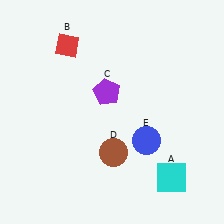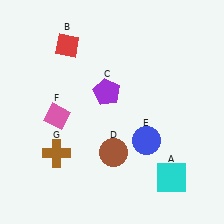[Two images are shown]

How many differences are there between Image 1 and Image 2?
There are 2 differences between the two images.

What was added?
A pink diamond (F), a brown cross (G) were added in Image 2.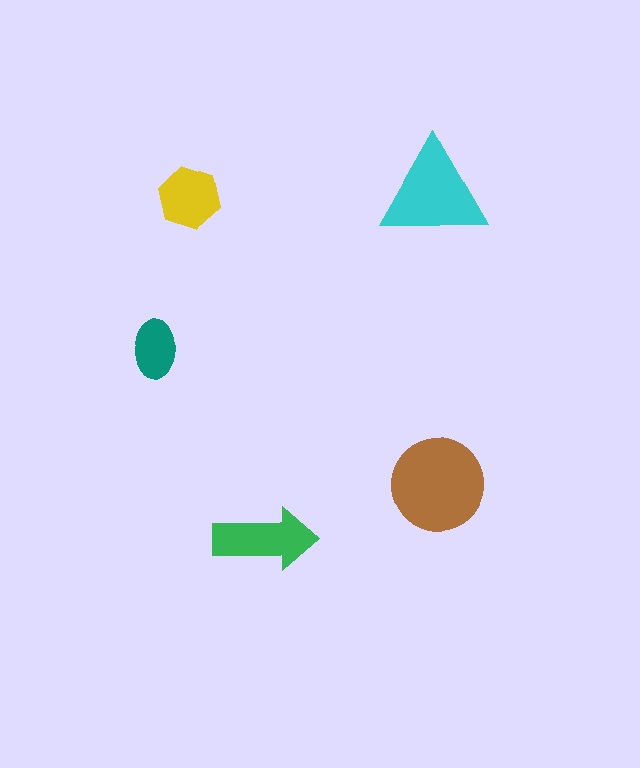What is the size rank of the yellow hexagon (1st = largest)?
4th.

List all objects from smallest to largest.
The teal ellipse, the yellow hexagon, the green arrow, the cyan triangle, the brown circle.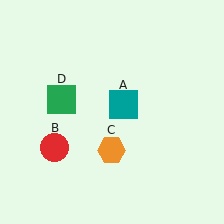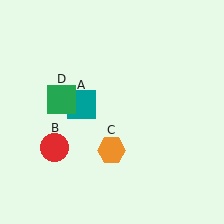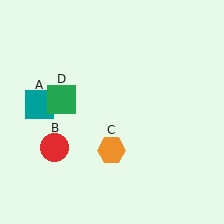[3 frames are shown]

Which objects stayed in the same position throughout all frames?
Red circle (object B) and orange hexagon (object C) and green square (object D) remained stationary.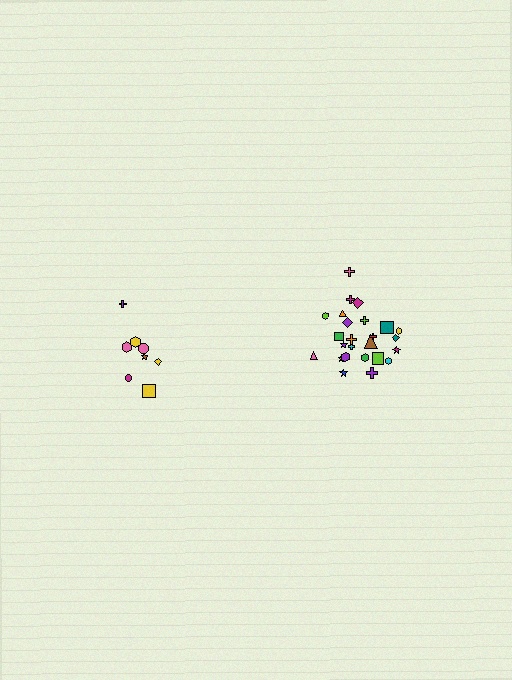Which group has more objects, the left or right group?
The right group.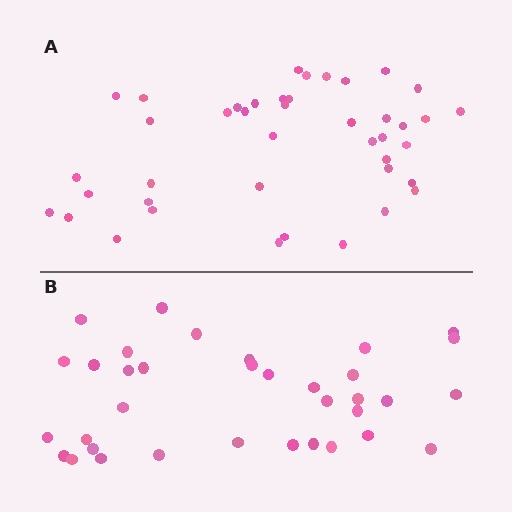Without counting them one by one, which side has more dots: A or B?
Region A (the top region) has more dots.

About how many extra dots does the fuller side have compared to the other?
Region A has roughly 8 or so more dots than region B.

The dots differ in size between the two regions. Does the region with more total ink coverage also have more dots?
No. Region B has more total ink coverage because its dots are larger, but region A actually contains more individual dots. Total area can be misleading — the number of items is what matters here.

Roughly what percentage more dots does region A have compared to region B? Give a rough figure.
About 20% more.